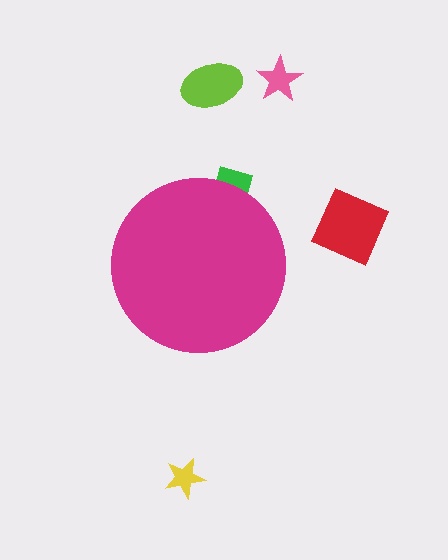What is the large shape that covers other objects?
A magenta circle.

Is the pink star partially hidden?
No, the pink star is fully visible.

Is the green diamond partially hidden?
Yes, the green diamond is partially hidden behind the magenta circle.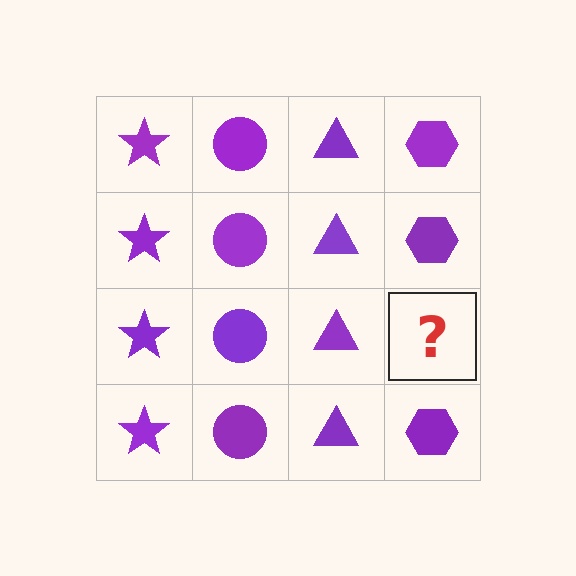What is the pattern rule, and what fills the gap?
The rule is that each column has a consistent shape. The gap should be filled with a purple hexagon.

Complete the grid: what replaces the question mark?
The question mark should be replaced with a purple hexagon.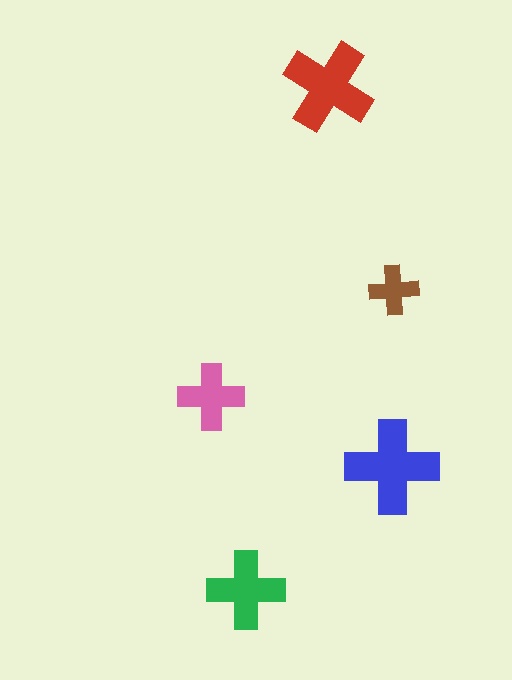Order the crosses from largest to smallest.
the blue one, the red one, the green one, the pink one, the brown one.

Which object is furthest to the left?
The pink cross is leftmost.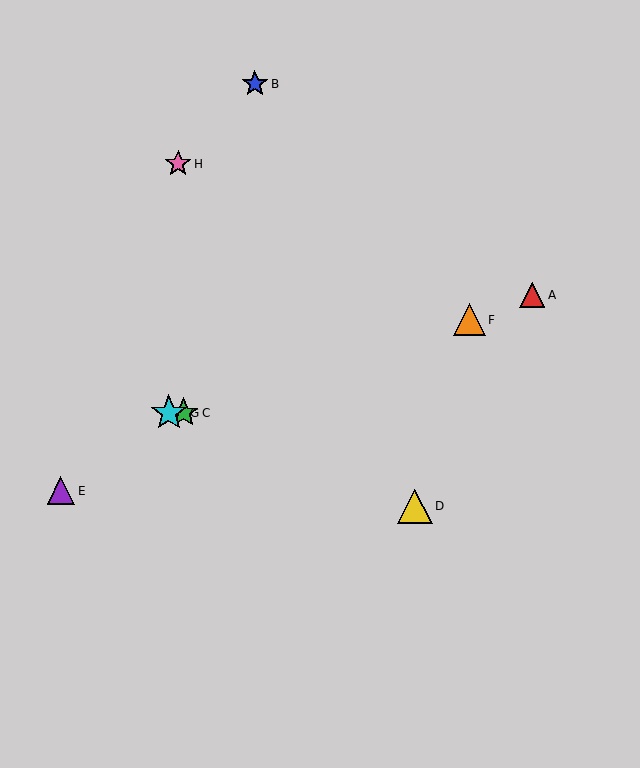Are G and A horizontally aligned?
No, G is at y≈413 and A is at y≈295.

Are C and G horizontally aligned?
Yes, both are at y≈413.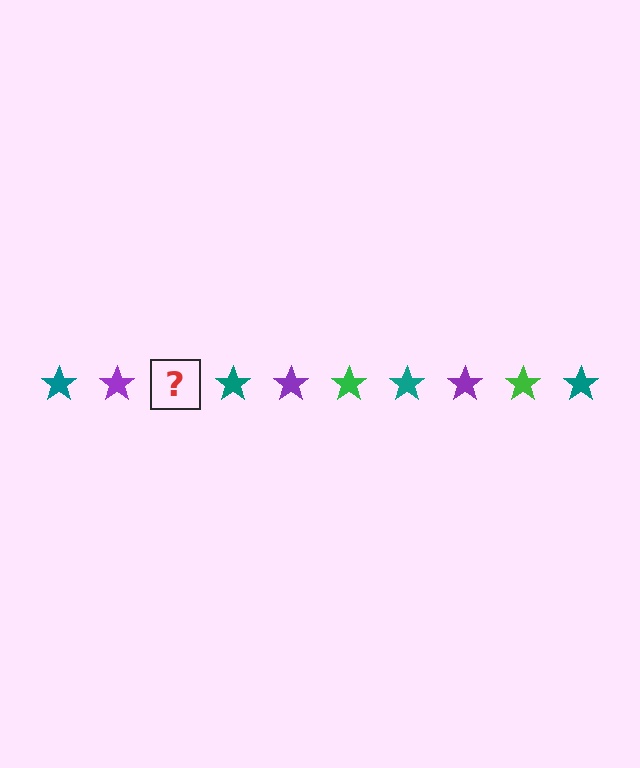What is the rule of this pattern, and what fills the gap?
The rule is that the pattern cycles through teal, purple, green stars. The gap should be filled with a green star.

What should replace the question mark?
The question mark should be replaced with a green star.